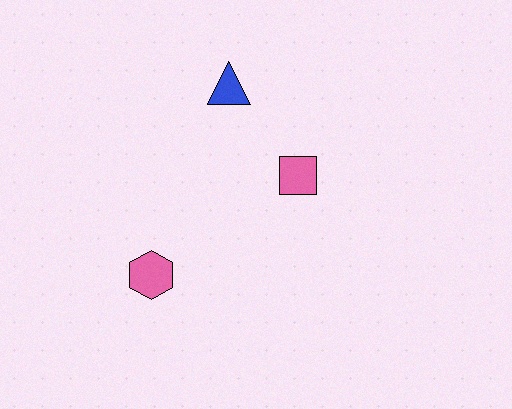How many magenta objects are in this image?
There are no magenta objects.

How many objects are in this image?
There are 3 objects.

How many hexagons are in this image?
There is 1 hexagon.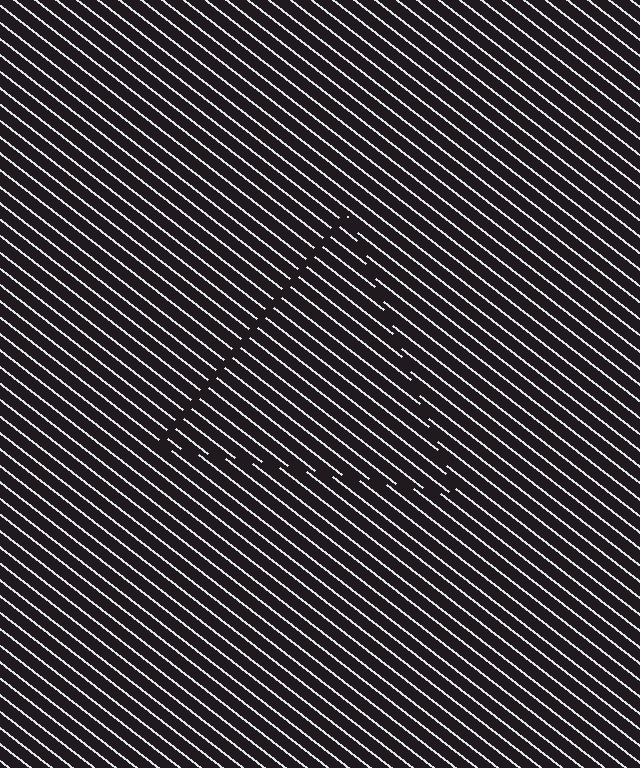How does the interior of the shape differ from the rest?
The interior of the shape contains the same grating, shifted by half a period — the contour is defined by the phase discontinuity where line-ends from the inner and outer gratings abut.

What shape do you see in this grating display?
An illusory triangle. The interior of the shape contains the same grating, shifted by half a period — the contour is defined by the phase discontinuity where line-ends from the inner and outer gratings abut.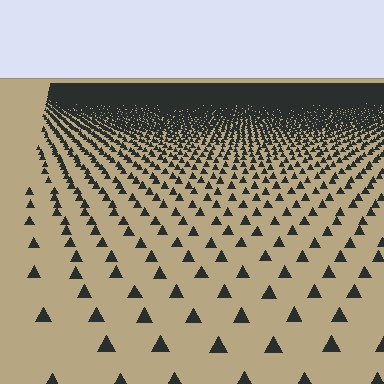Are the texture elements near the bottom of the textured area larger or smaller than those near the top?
Larger. Near the bottom, elements are closer to the viewer and appear at a bigger on-screen size.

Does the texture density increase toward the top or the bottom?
Density increases toward the top.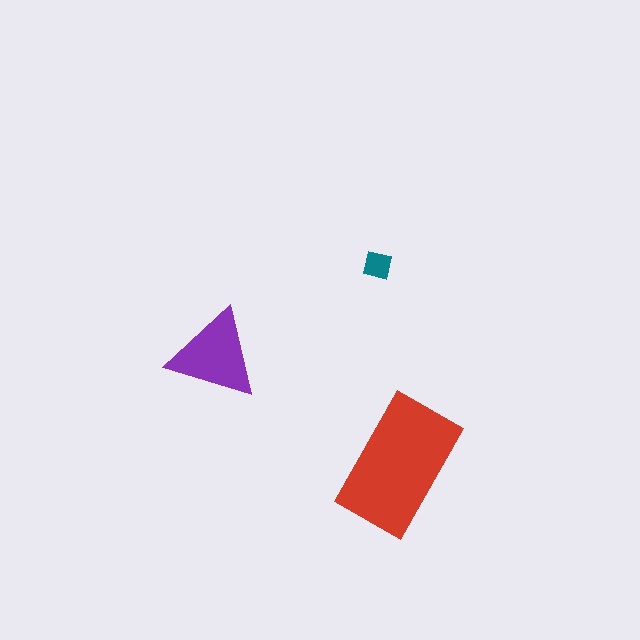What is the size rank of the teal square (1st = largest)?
3rd.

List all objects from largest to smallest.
The red rectangle, the purple triangle, the teal square.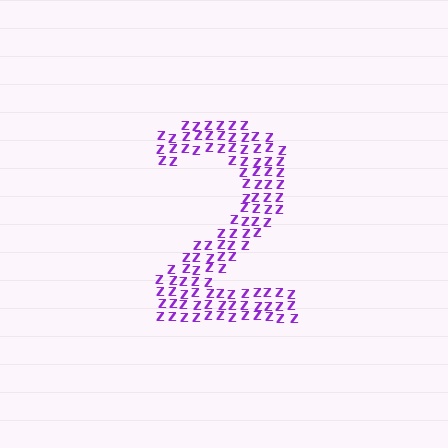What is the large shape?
The large shape is the digit 2.